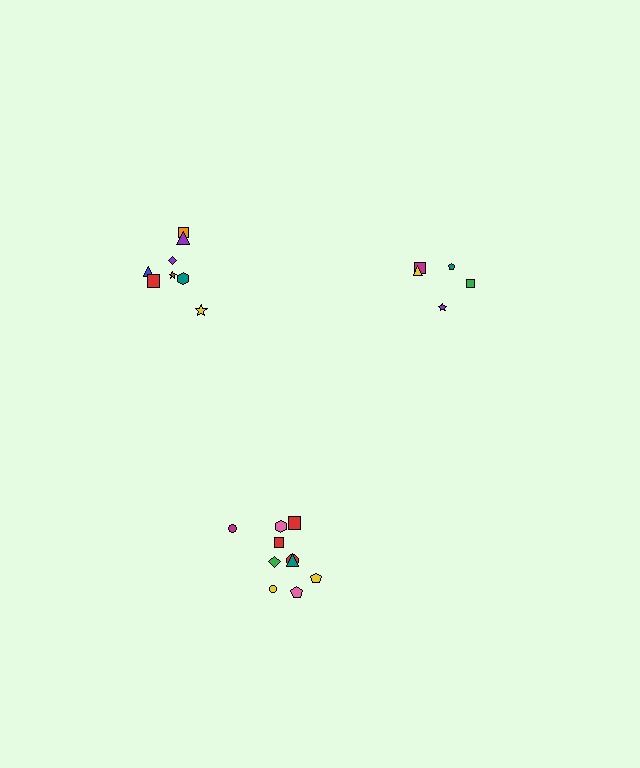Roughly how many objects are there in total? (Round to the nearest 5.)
Roughly 25 objects in total.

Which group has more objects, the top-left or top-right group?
The top-left group.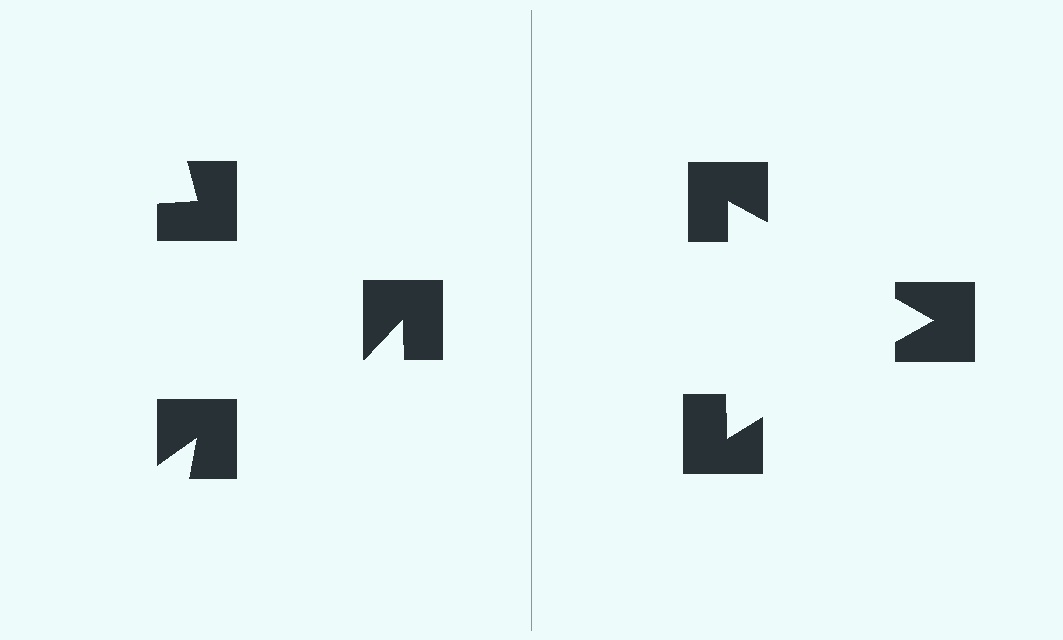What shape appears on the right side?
An illusory triangle.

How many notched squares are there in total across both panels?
6 — 3 on each side.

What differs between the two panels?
The notched squares are positioned identically on both sides; only the wedge orientations differ. On the right they align to a triangle; on the left they are misaligned.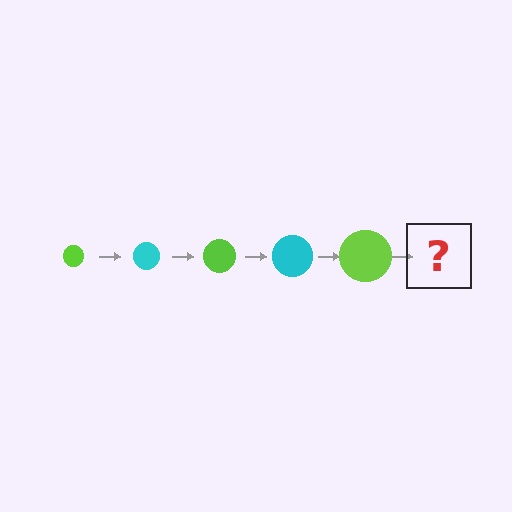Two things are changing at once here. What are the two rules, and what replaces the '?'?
The two rules are that the circle grows larger each step and the color cycles through lime and cyan. The '?' should be a cyan circle, larger than the previous one.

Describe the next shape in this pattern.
It should be a cyan circle, larger than the previous one.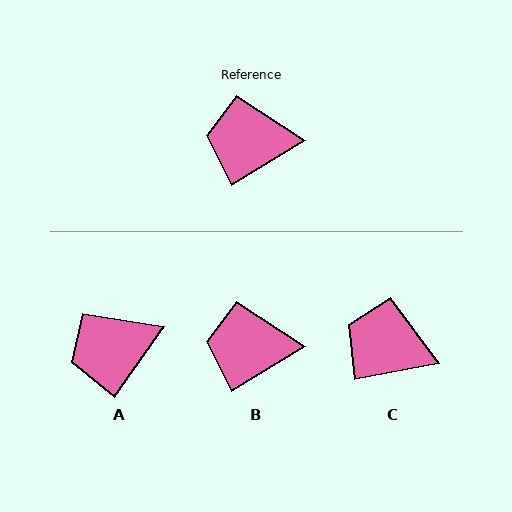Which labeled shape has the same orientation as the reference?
B.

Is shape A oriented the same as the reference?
No, it is off by about 24 degrees.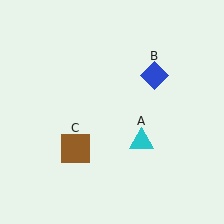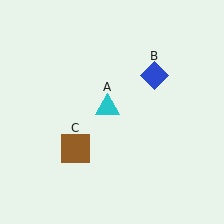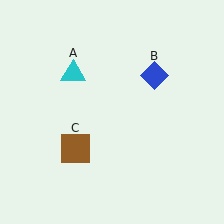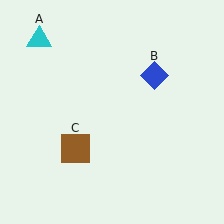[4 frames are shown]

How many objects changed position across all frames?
1 object changed position: cyan triangle (object A).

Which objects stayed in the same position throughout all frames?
Blue diamond (object B) and brown square (object C) remained stationary.